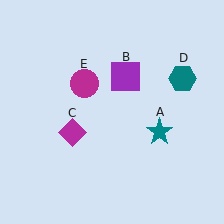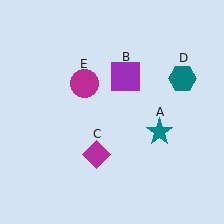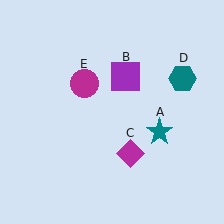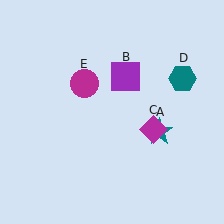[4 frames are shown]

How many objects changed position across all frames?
1 object changed position: magenta diamond (object C).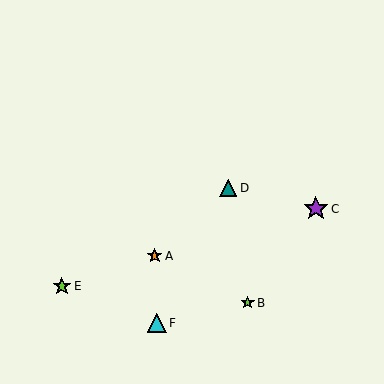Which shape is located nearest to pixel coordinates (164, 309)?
The cyan triangle (labeled F) at (157, 323) is nearest to that location.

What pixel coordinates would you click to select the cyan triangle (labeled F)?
Click at (157, 323) to select the cyan triangle F.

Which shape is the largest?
The purple star (labeled C) is the largest.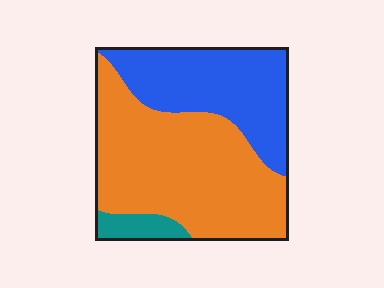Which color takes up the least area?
Teal, at roughly 5%.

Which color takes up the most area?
Orange, at roughly 60%.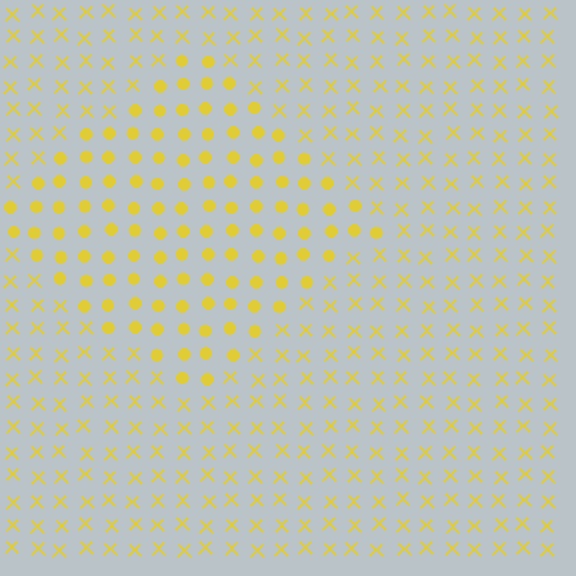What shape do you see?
I see a diamond.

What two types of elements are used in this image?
The image uses circles inside the diamond region and X marks outside it.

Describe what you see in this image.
The image is filled with small yellow elements arranged in a uniform grid. A diamond-shaped region contains circles, while the surrounding area contains X marks. The boundary is defined purely by the change in element shape.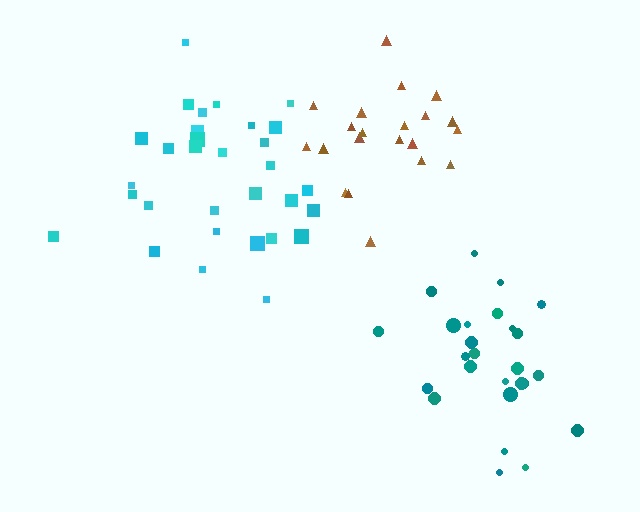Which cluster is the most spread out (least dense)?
Cyan.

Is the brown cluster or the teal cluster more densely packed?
Brown.